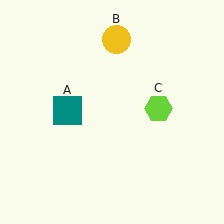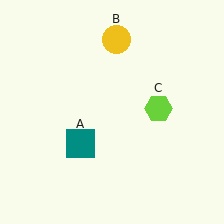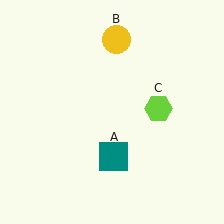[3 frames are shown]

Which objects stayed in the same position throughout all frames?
Yellow circle (object B) and lime hexagon (object C) remained stationary.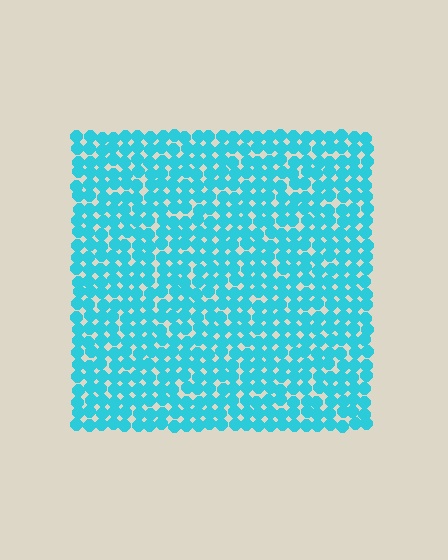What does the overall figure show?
The overall figure shows a square.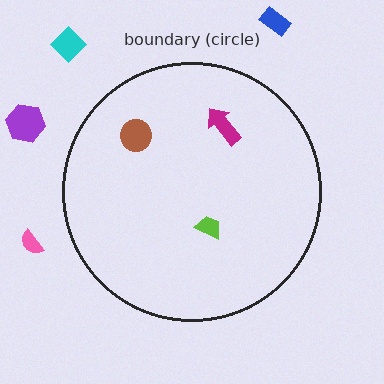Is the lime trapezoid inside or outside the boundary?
Inside.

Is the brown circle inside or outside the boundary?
Inside.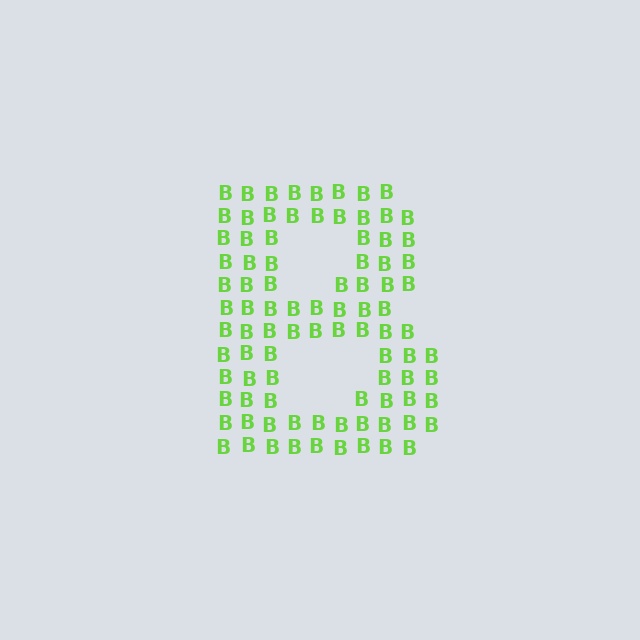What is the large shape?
The large shape is the letter B.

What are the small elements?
The small elements are letter B's.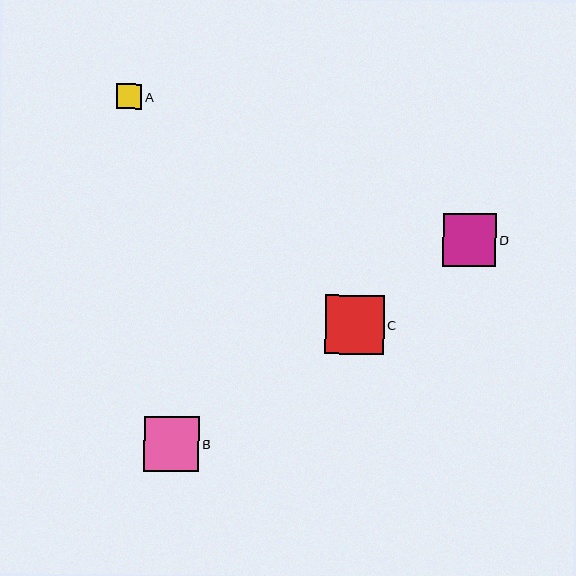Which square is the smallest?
Square A is the smallest with a size of approximately 25 pixels.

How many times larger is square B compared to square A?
Square B is approximately 2.2 times the size of square A.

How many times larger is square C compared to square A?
Square C is approximately 2.3 times the size of square A.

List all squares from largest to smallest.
From largest to smallest: C, B, D, A.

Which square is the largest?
Square C is the largest with a size of approximately 59 pixels.